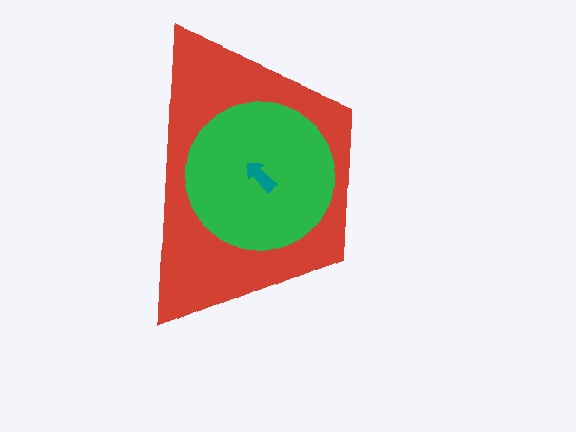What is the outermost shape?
The red trapezoid.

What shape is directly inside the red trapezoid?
The green circle.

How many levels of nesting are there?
3.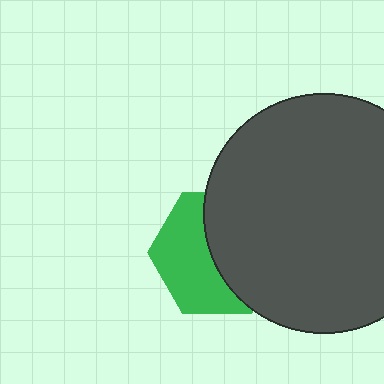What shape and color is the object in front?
The object in front is a dark gray circle.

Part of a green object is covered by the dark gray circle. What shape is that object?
It is a hexagon.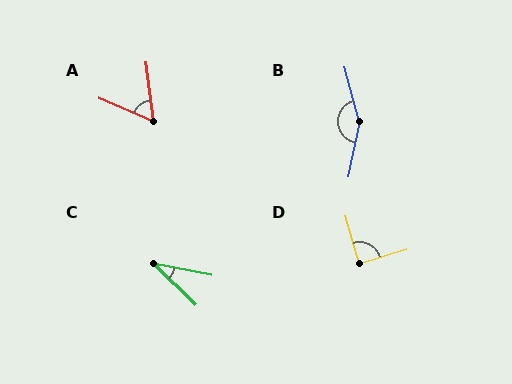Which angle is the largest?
B, at approximately 153 degrees.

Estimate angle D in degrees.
Approximately 89 degrees.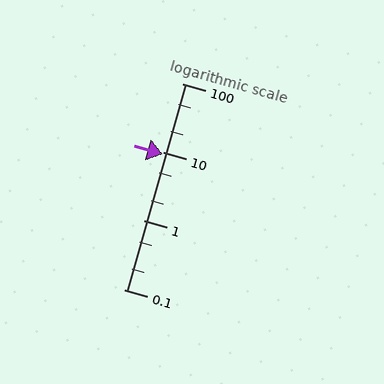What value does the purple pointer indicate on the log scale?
The pointer indicates approximately 9.2.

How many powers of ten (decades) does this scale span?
The scale spans 3 decades, from 0.1 to 100.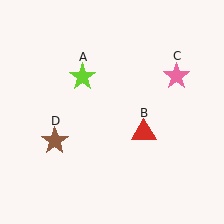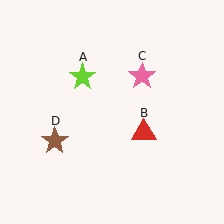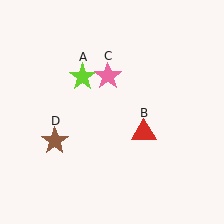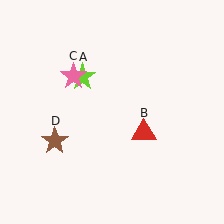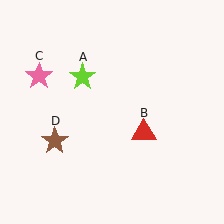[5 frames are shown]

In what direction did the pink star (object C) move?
The pink star (object C) moved left.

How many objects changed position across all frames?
1 object changed position: pink star (object C).